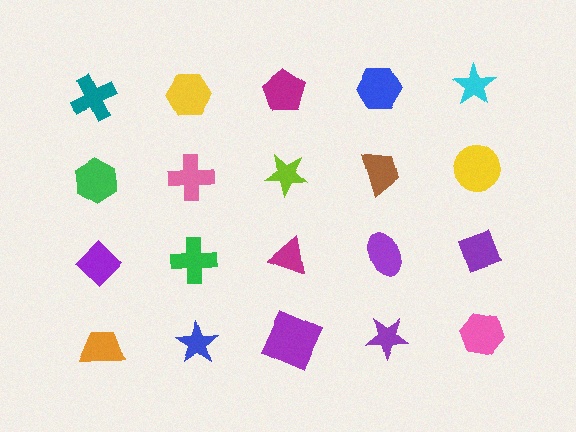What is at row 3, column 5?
A purple diamond.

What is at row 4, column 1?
An orange trapezoid.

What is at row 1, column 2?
A yellow hexagon.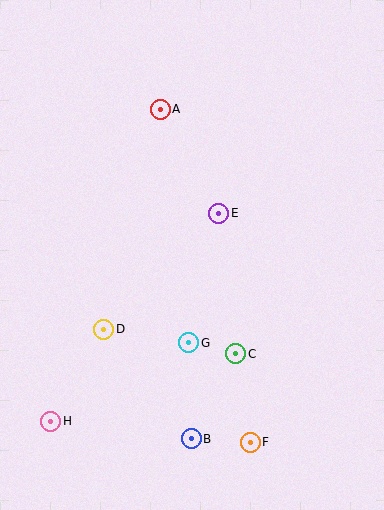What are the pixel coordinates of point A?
Point A is at (160, 109).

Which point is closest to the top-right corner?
Point A is closest to the top-right corner.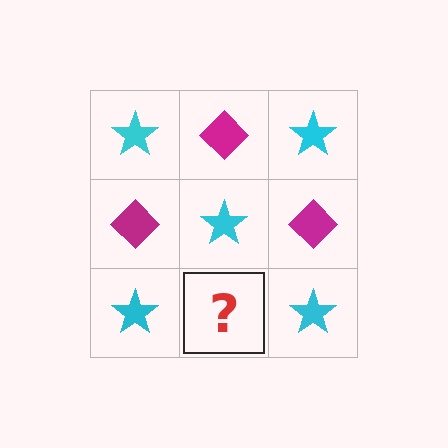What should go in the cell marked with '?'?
The missing cell should contain a magenta diamond.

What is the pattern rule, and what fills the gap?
The rule is that it alternates cyan star and magenta diamond in a checkerboard pattern. The gap should be filled with a magenta diamond.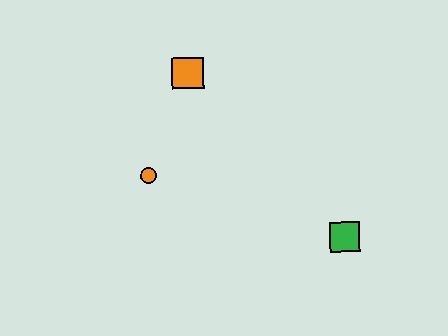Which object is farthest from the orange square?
The green square is farthest from the orange square.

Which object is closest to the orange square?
The orange circle is closest to the orange square.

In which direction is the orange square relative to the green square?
The orange square is above the green square.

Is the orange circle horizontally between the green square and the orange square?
No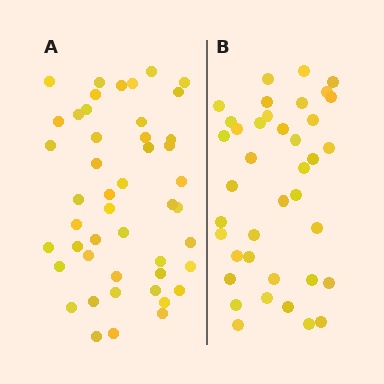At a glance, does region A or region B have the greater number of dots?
Region A (the left region) has more dots.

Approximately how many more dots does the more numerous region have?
Region A has roughly 8 or so more dots than region B.